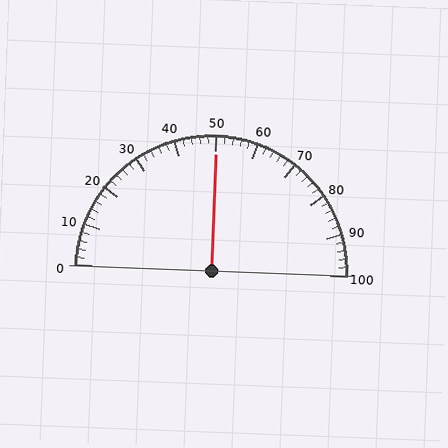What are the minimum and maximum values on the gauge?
The gauge ranges from 0 to 100.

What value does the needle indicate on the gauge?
The needle indicates approximately 50.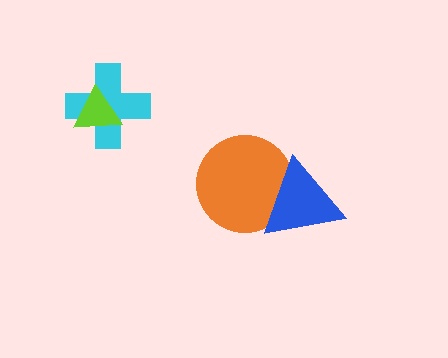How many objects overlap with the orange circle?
1 object overlaps with the orange circle.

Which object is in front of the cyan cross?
The lime triangle is in front of the cyan cross.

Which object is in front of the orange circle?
The blue triangle is in front of the orange circle.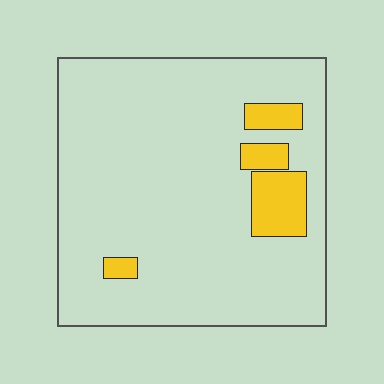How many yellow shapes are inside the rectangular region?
4.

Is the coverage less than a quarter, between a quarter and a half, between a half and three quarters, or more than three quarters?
Less than a quarter.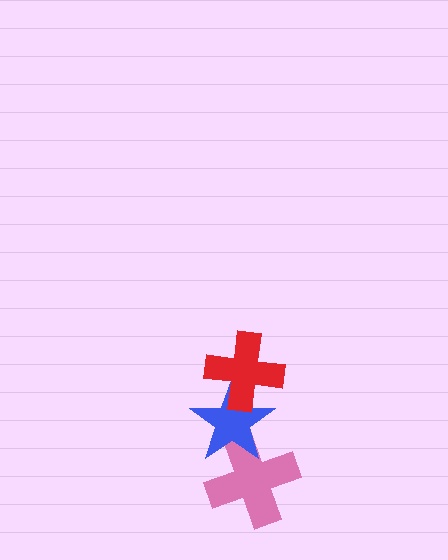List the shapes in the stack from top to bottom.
From top to bottom: the red cross, the blue star, the pink cross.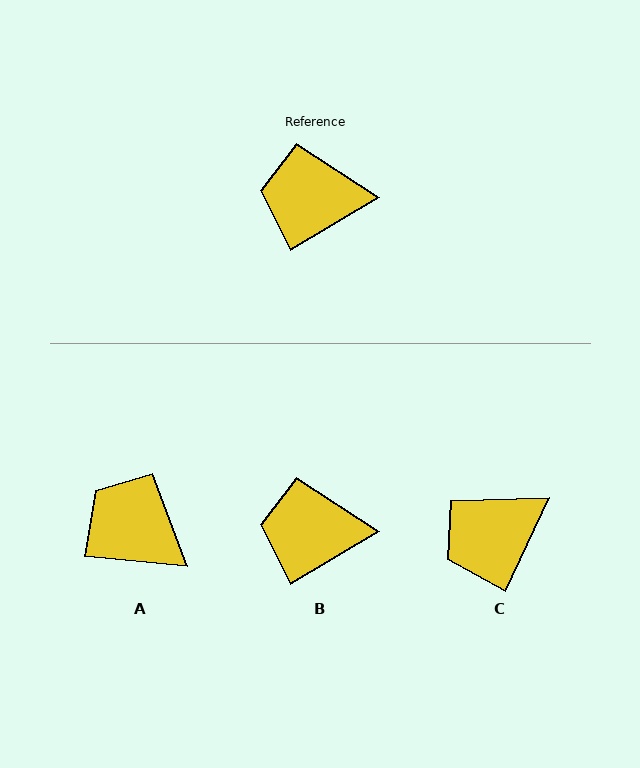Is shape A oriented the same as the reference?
No, it is off by about 36 degrees.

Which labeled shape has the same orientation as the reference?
B.